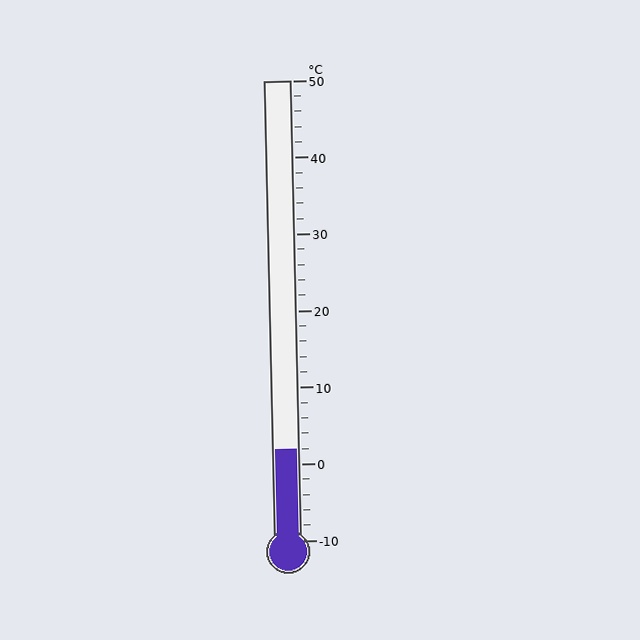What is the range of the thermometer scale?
The thermometer scale ranges from -10°C to 50°C.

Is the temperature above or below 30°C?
The temperature is below 30°C.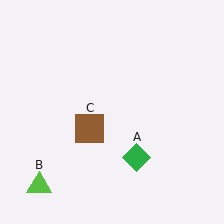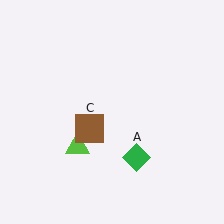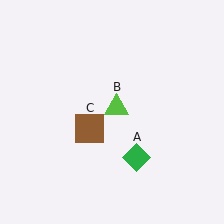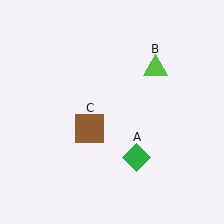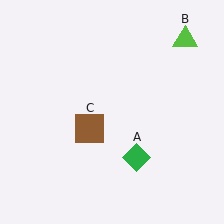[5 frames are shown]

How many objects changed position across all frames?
1 object changed position: lime triangle (object B).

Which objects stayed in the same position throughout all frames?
Green diamond (object A) and brown square (object C) remained stationary.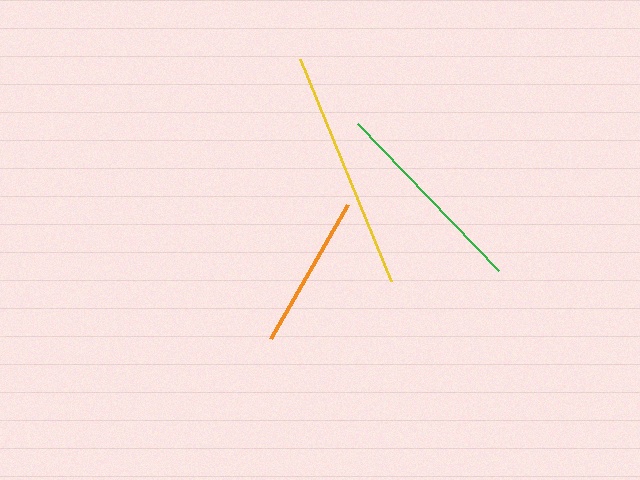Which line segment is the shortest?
The orange line is the shortest at approximately 155 pixels.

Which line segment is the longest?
The yellow line is the longest at approximately 239 pixels.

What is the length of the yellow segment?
The yellow segment is approximately 239 pixels long.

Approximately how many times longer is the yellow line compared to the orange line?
The yellow line is approximately 1.5 times the length of the orange line.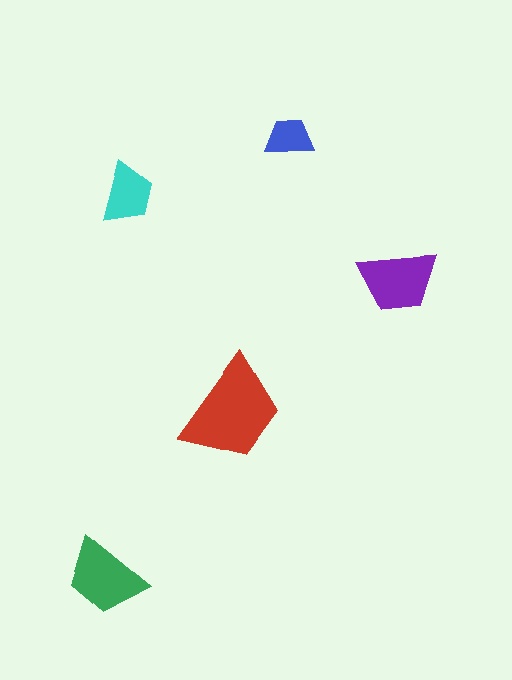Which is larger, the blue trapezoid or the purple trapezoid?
The purple one.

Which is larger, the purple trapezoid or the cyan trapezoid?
The purple one.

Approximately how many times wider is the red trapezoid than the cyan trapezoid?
About 1.5 times wider.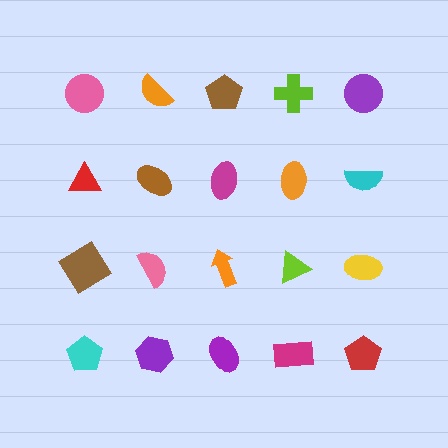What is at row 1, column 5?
A purple circle.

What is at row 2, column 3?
A magenta ellipse.